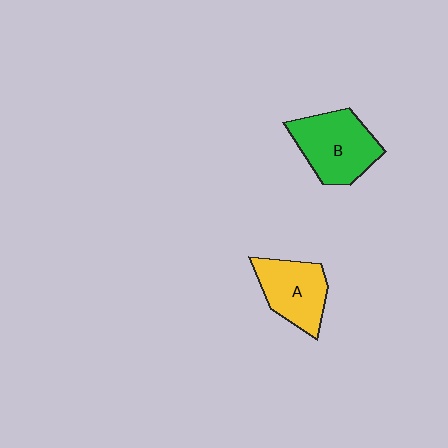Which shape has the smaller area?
Shape A (yellow).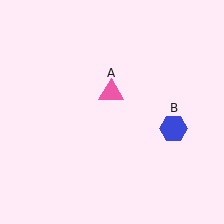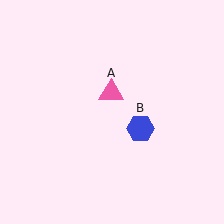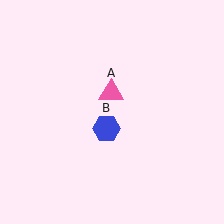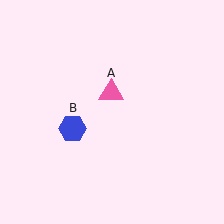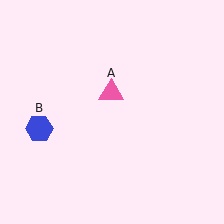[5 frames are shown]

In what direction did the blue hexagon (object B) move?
The blue hexagon (object B) moved left.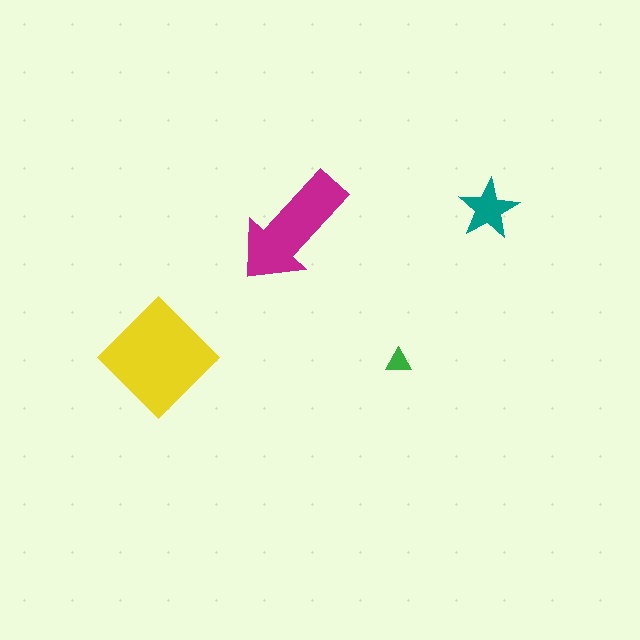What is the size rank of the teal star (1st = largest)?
3rd.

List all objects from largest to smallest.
The yellow diamond, the magenta arrow, the teal star, the green triangle.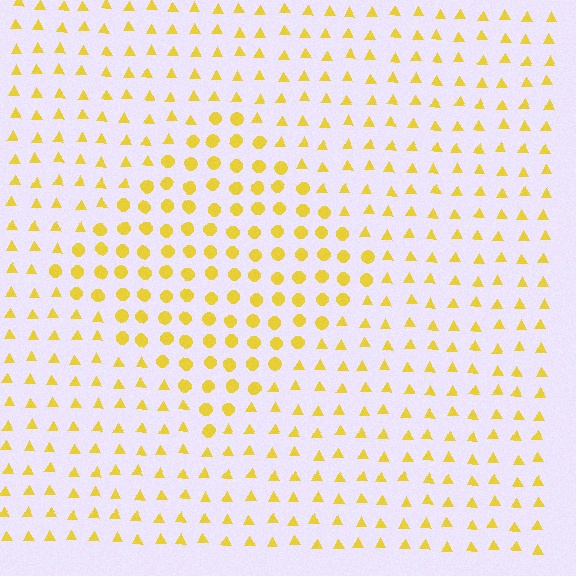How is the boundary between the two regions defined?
The boundary is defined by a change in element shape: circles inside vs. triangles outside. All elements share the same color and spacing.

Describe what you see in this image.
The image is filled with small yellow elements arranged in a uniform grid. A diamond-shaped region contains circles, while the surrounding area contains triangles. The boundary is defined purely by the change in element shape.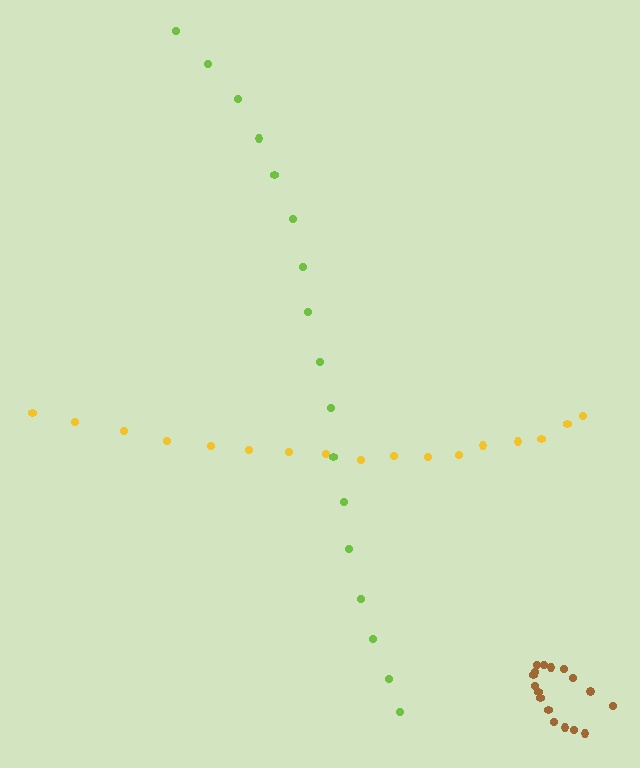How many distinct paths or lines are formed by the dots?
There are 3 distinct paths.